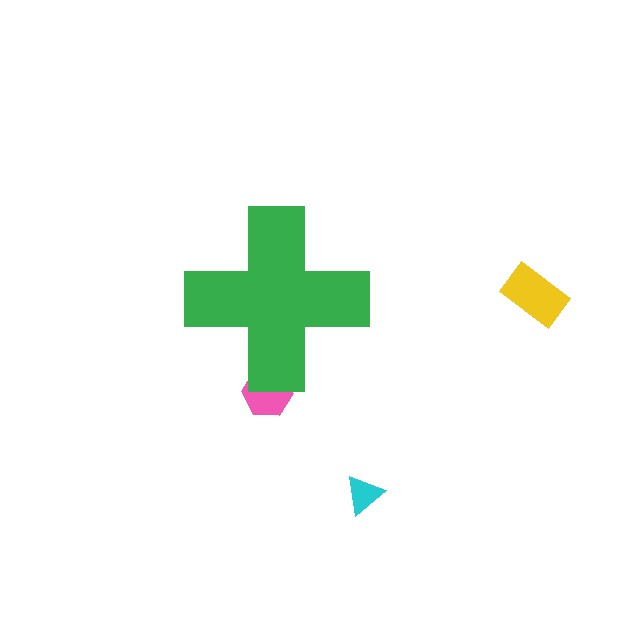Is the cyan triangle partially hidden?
No, the cyan triangle is fully visible.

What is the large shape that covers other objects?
A green cross.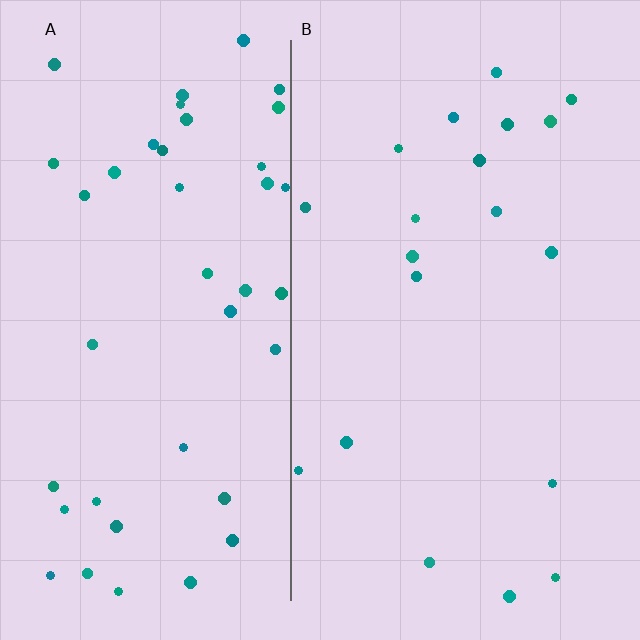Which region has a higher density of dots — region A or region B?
A (the left).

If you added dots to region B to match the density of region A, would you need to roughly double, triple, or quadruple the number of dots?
Approximately double.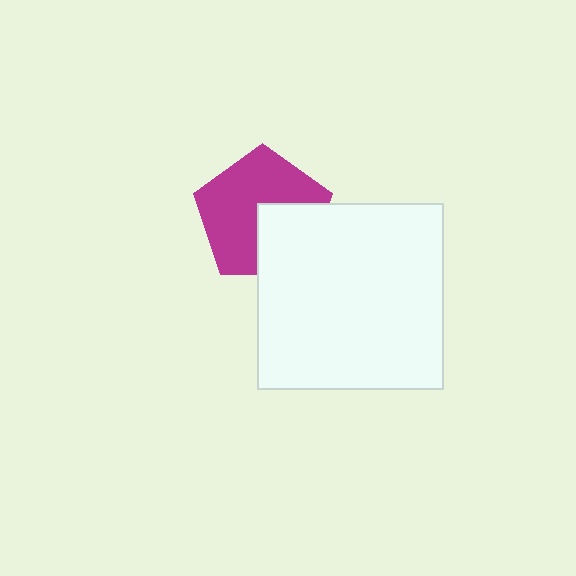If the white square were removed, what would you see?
You would see the complete magenta pentagon.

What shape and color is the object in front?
The object in front is a white square.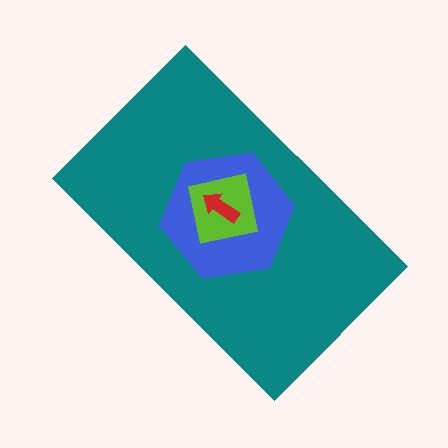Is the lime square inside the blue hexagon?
Yes.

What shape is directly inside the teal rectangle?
The blue hexagon.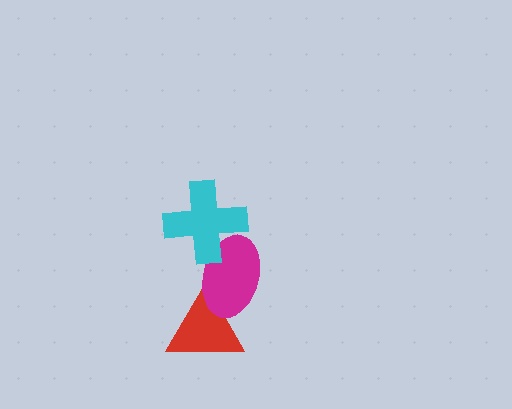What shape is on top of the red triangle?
The magenta ellipse is on top of the red triangle.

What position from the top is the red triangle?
The red triangle is 3rd from the top.